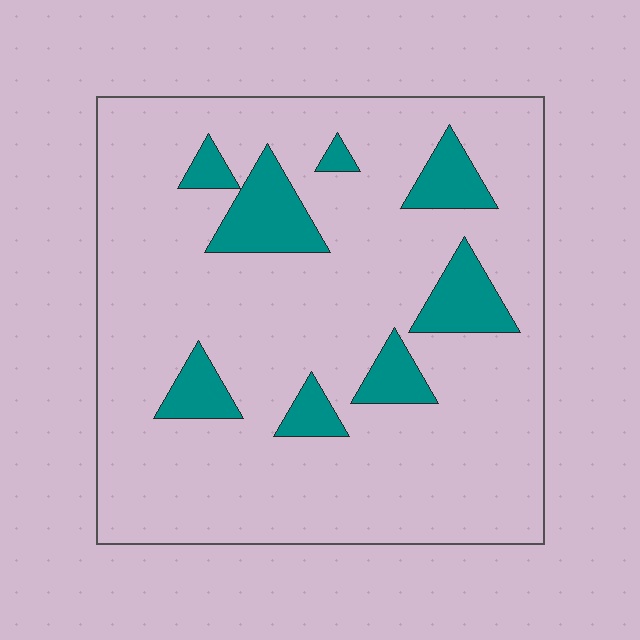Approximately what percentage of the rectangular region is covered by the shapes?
Approximately 15%.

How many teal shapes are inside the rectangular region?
8.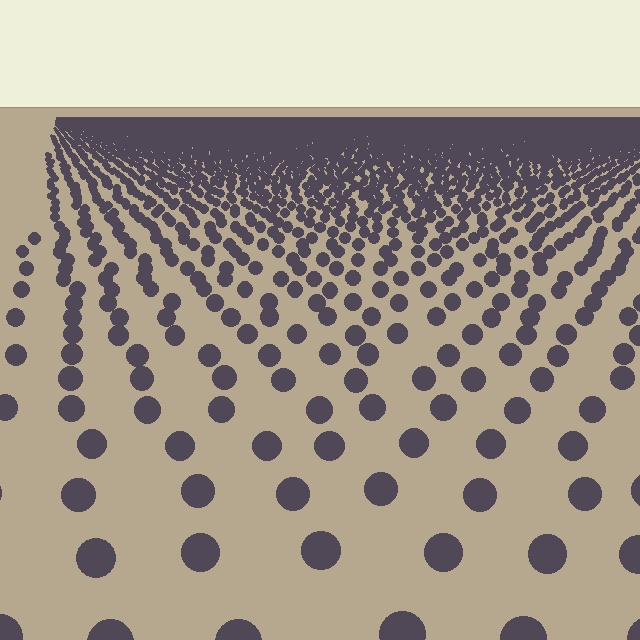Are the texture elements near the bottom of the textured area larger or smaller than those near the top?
Larger. Near the bottom, elements are closer to the viewer and appear at a bigger on-screen size.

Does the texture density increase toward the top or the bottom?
Density increases toward the top.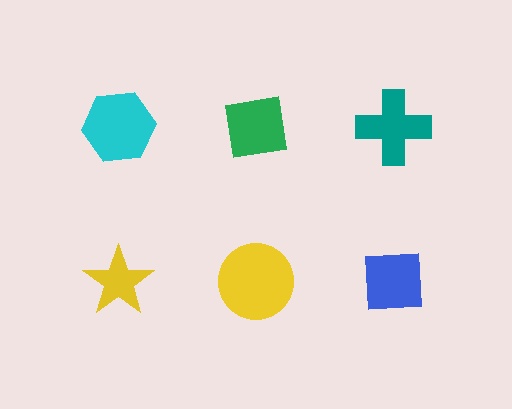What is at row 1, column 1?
A cyan hexagon.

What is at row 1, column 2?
A green square.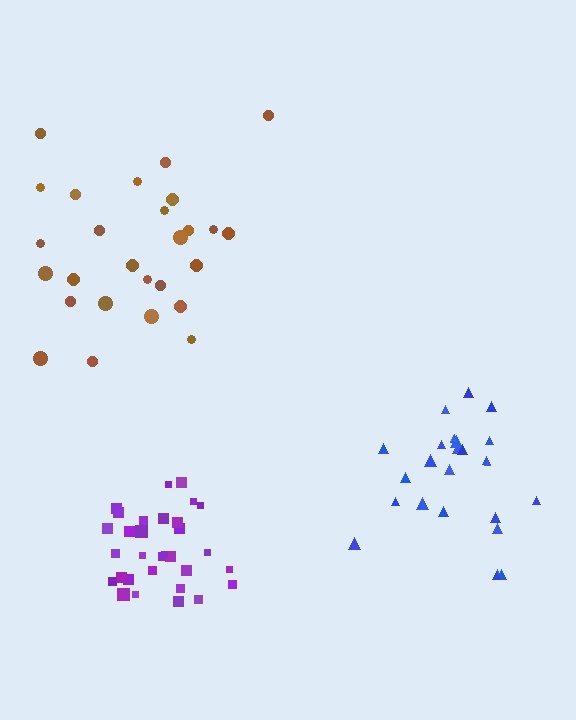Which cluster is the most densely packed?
Purple.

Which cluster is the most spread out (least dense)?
Brown.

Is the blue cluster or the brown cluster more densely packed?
Blue.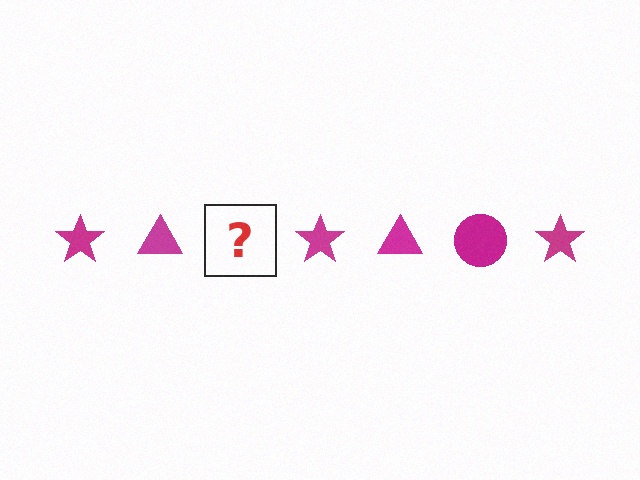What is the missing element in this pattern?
The missing element is a magenta circle.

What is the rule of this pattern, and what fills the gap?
The rule is that the pattern cycles through star, triangle, circle shapes in magenta. The gap should be filled with a magenta circle.